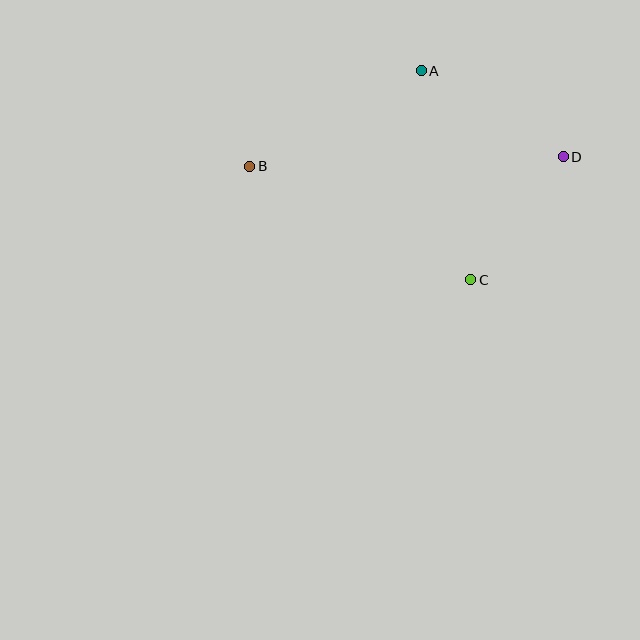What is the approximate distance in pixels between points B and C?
The distance between B and C is approximately 249 pixels.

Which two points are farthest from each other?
Points B and D are farthest from each other.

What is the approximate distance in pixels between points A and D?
The distance between A and D is approximately 166 pixels.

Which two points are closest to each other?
Points C and D are closest to each other.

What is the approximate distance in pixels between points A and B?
The distance between A and B is approximately 196 pixels.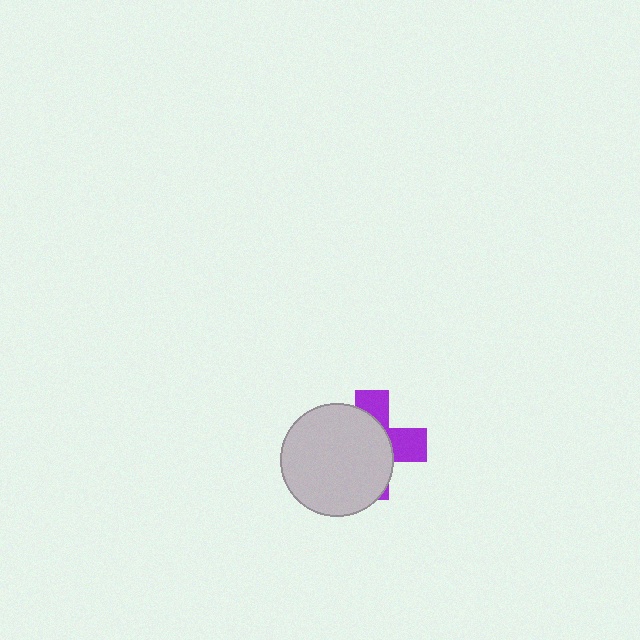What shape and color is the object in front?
The object in front is a light gray circle.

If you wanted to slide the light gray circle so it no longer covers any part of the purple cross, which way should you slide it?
Slide it left — that is the most direct way to separate the two shapes.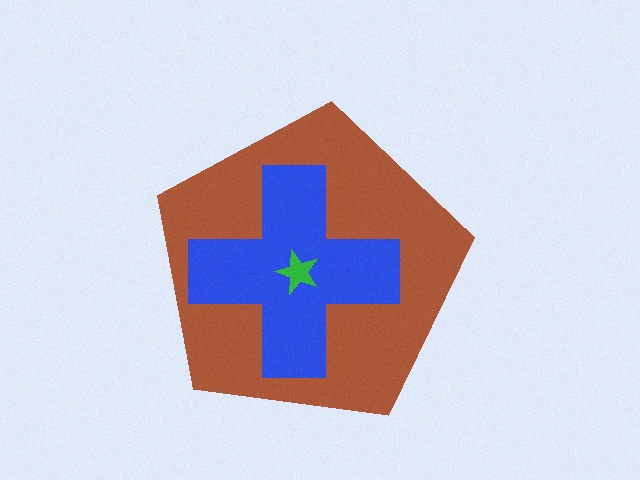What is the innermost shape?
The green star.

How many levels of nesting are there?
3.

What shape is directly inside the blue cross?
The green star.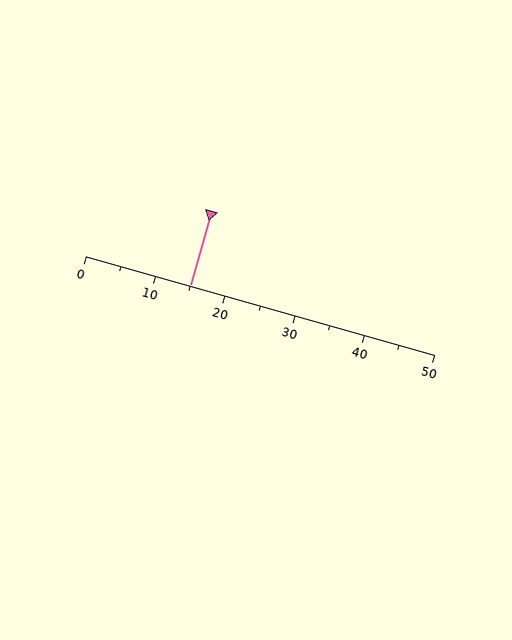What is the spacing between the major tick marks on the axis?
The major ticks are spaced 10 apart.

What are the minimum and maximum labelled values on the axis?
The axis runs from 0 to 50.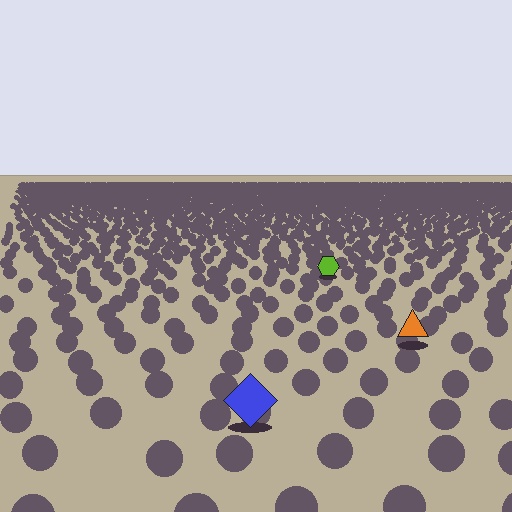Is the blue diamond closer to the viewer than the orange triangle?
Yes. The blue diamond is closer — you can tell from the texture gradient: the ground texture is coarser near it.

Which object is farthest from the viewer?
The lime hexagon is farthest from the viewer. It appears smaller and the ground texture around it is denser.